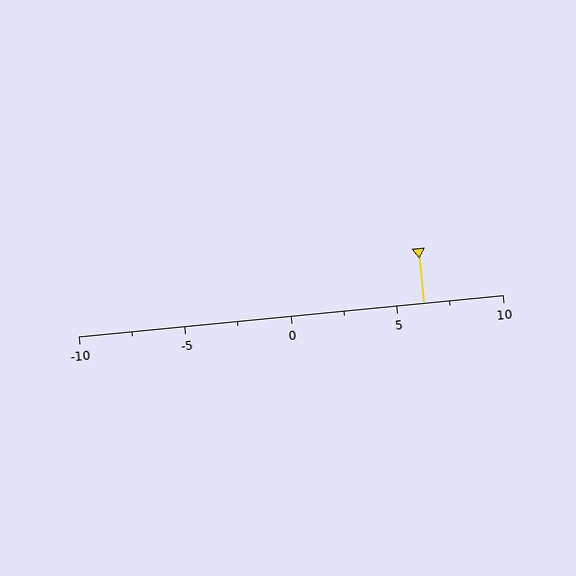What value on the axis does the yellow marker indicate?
The marker indicates approximately 6.2.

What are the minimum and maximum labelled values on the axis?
The axis runs from -10 to 10.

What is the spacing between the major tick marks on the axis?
The major ticks are spaced 5 apart.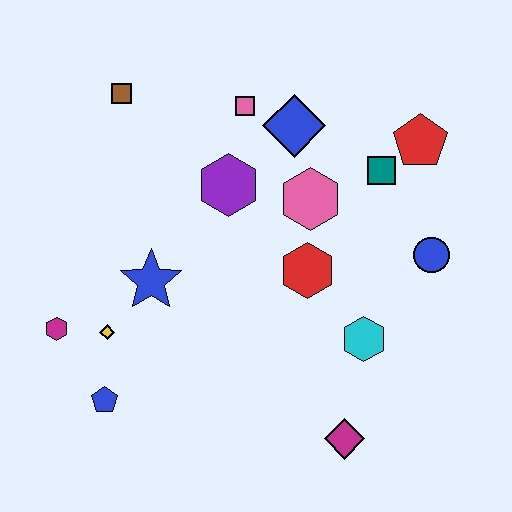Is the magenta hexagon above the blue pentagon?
Yes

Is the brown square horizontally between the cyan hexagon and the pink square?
No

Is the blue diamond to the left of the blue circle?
Yes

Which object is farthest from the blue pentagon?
The red pentagon is farthest from the blue pentagon.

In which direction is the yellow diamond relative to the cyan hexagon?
The yellow diamond is to the left of the cyan hexagon.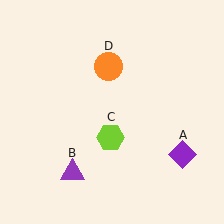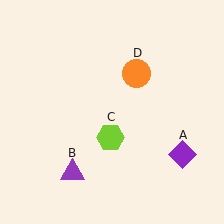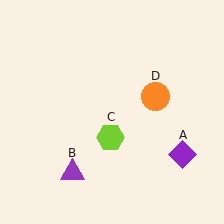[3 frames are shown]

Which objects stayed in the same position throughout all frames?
Purple diamond (object A) and purple triangle (object B) and lime hexagon (object C) remained stationary.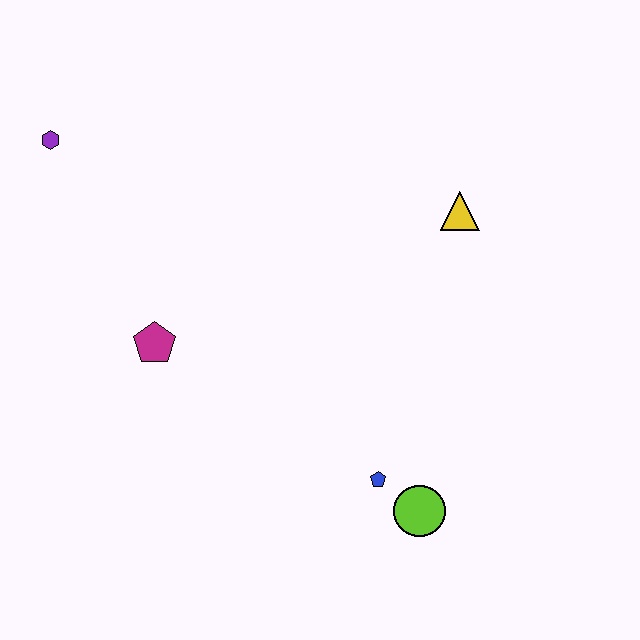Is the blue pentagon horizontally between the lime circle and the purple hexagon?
Yes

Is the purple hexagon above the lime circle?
Yes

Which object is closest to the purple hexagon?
The magenta pentagon is closest to the purple hexagon.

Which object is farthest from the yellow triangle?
The purple hexagon is farthest from the yellow triangle.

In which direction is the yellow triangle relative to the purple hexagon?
The yellow triangle is to the right of the purple hexagon.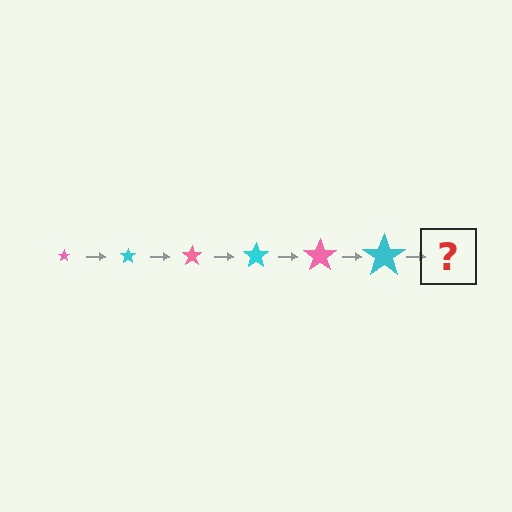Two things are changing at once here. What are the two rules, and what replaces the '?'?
The two rules are that the star grows larger each step and the color cycles through pink and cyan. The '?' should be a pink star, larger than the previous one.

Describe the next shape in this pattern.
It should be a pink star, larger than the previous one.